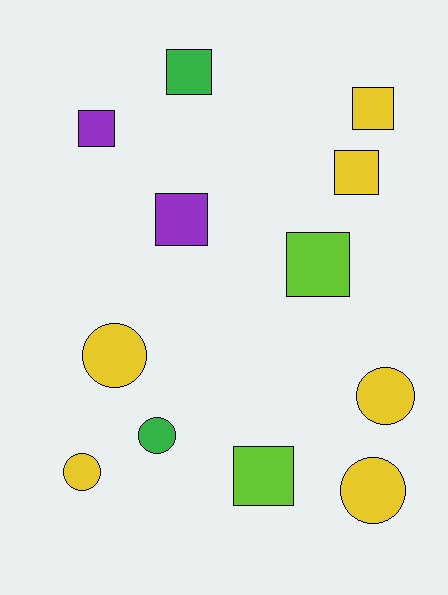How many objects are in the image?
There are 12 objects.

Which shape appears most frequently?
Square, with 7 objects.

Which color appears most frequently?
Yellow, with 6 objects.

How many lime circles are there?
There are no lime circles.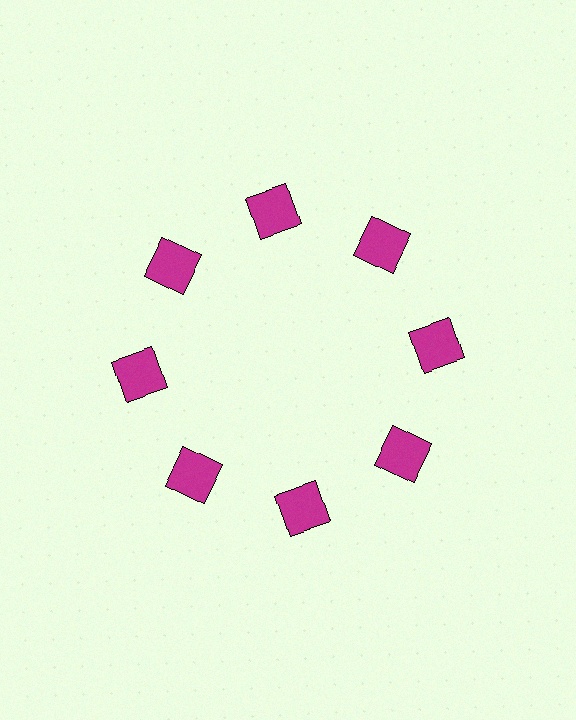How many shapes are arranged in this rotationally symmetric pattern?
There are 8 shapes, arranged in 8 groups of 1.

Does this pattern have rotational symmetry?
Yes, this pattern has 8-fold rotational symmetry. It looks the same after rotating 45 degrees around the center.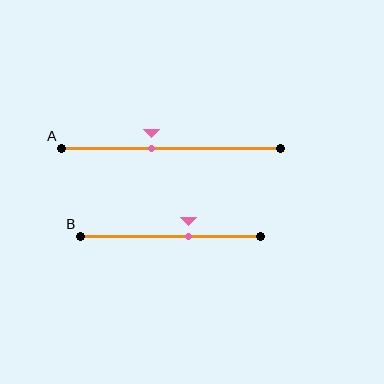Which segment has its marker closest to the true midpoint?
Segment A has its marker closest to the true midpoint.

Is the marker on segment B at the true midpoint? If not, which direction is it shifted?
No, the marker on segment B is shifted to the right by about 10% of the segment length.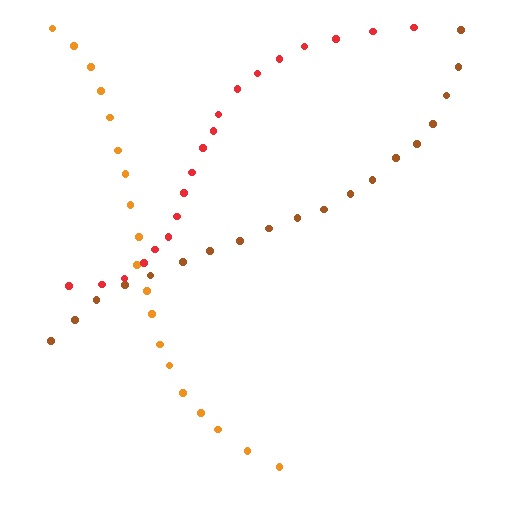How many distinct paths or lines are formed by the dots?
There are 3 distinct paths.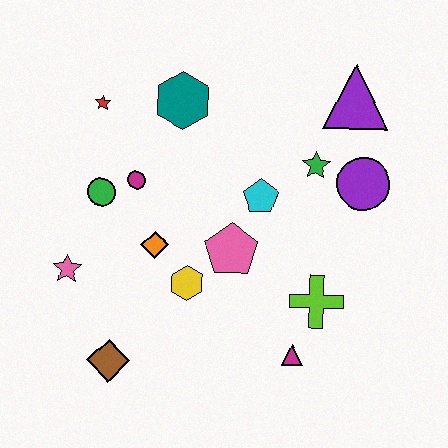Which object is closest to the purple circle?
The green star is closest to the purple circle.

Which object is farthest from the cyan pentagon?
The brown diamond is farthest from the cyan pentagon.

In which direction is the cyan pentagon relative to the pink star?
The cyan pentagon is to the right of the pink star.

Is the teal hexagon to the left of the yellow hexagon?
Yes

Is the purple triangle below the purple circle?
No